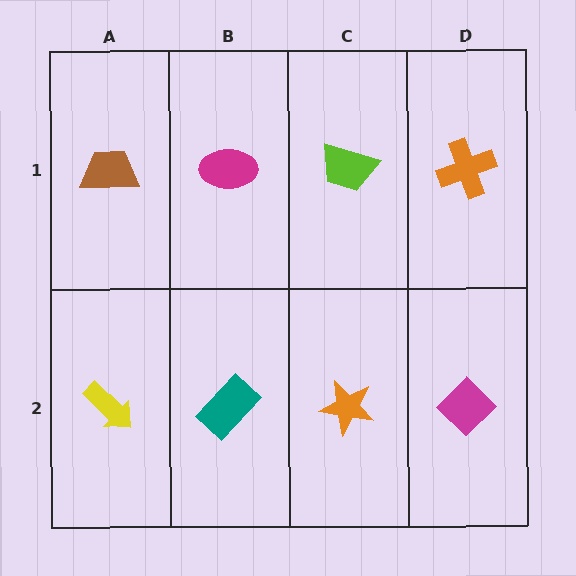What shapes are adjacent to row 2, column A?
A brown trapezoid (row 1, column A), a teal rectangle (row 2, column B).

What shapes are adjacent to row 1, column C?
An orange star (row 2, column C), a magenta ellipse (row 1, column B), an orange cross (row 1, column D).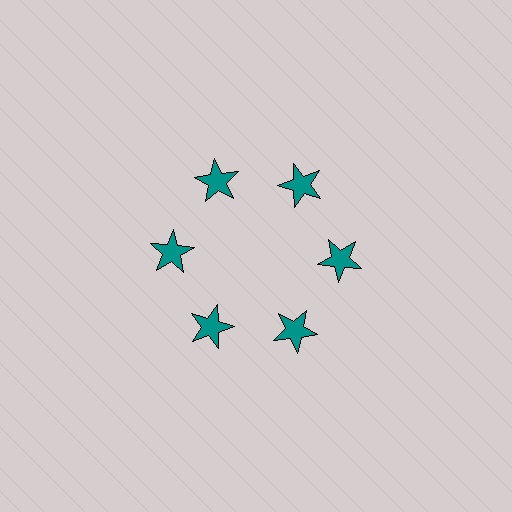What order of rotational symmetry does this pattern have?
This pattern has 6-fold rotational symmetry.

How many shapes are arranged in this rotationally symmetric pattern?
There are 6 shapes, arranged in 6 groups of 1.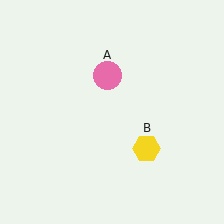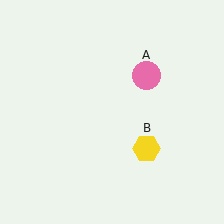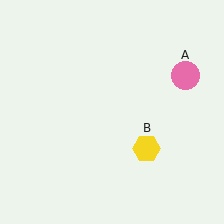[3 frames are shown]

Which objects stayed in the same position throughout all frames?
Yellow hexagon (object B) remained stationary.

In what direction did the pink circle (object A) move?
The pink circle (object A) moved right.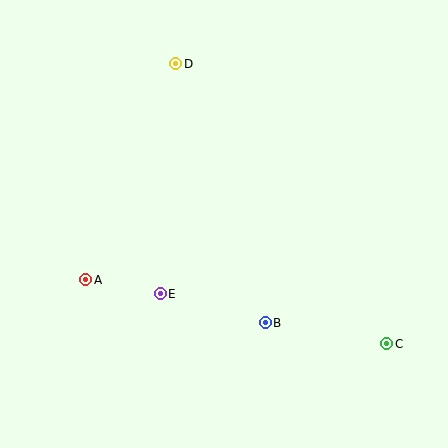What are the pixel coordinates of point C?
Point C is at (387, 344).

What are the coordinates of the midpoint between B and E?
The midpoint between B and E is at (213, 308).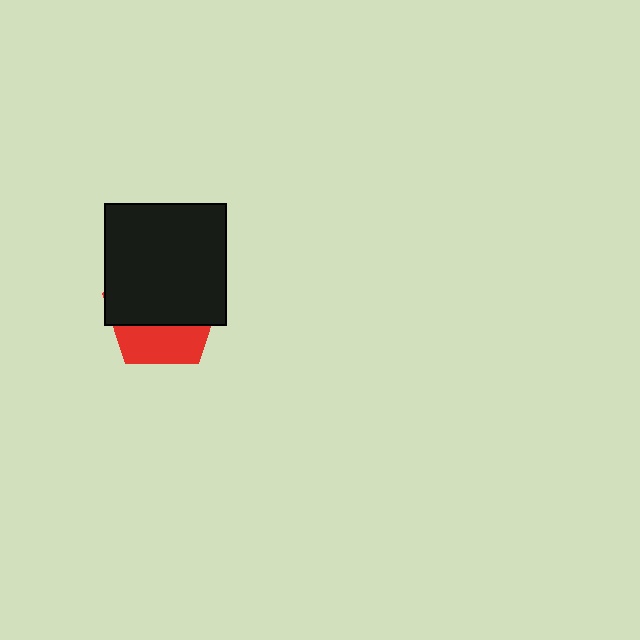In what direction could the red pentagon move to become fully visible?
The red pentagon could move down. That would shift it out from behind the black square entirely.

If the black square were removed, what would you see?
You would see the complete red pentagon.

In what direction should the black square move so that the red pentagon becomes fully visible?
The black square should move up. That is the shortest direction to clear the overlap and leave the red pentagon fully visible.